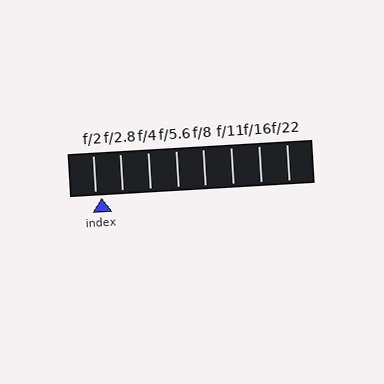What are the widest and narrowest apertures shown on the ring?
The widest aperture shown is f/2 and the narrowest is f/22.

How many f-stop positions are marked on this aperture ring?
There are 8 f-stop positions marked.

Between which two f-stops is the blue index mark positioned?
The index mark is between f/2 and f/2.8.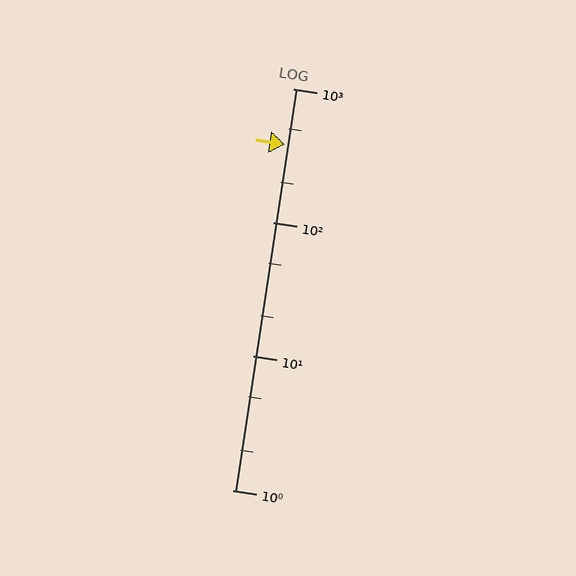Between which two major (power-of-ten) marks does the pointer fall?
The pointer is between 100 and 1000.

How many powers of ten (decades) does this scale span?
The scale spans 3 decades, from 1 to 1000.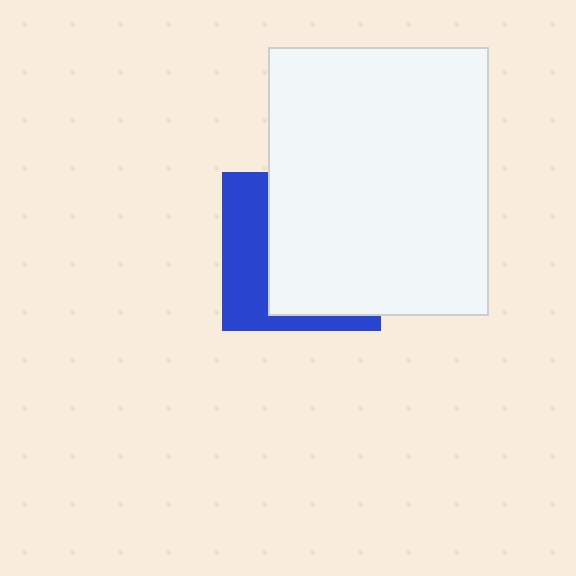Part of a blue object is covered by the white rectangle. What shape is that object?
It is a square.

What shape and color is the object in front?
The object in front is a white rectangle.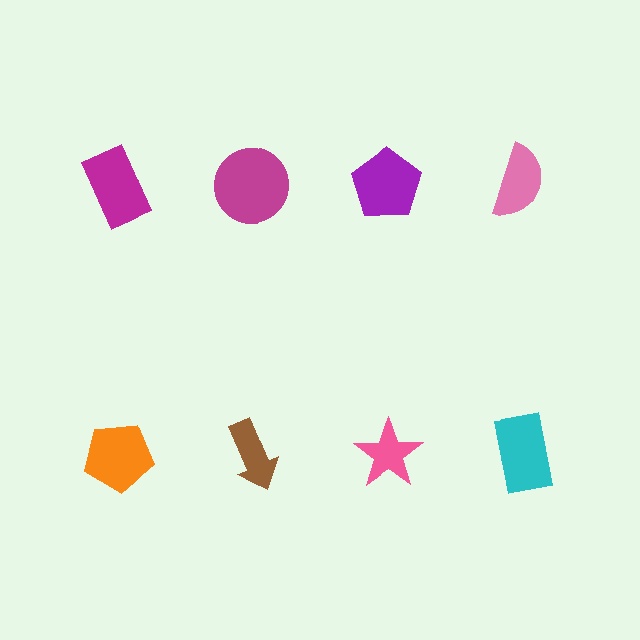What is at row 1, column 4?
A pink semicircle.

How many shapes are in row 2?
4 shapes.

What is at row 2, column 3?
A pink star.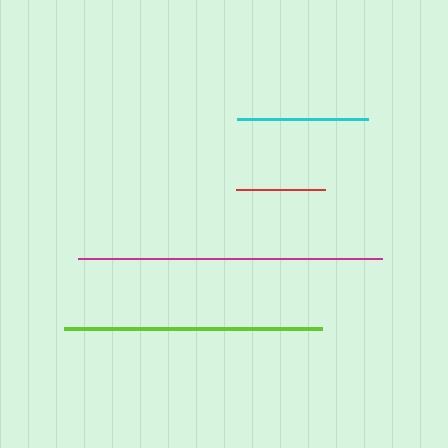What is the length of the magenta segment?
The magenta segment is approximately 303 pixels long.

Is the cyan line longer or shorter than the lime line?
The lime line is longer than the cyan line.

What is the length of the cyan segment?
The cyan segment is approximately 131 pixels long.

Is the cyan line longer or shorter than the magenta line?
The magenta line is longer than the cyan line.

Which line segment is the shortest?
The red line is the shortest at approximately 89 pixels.